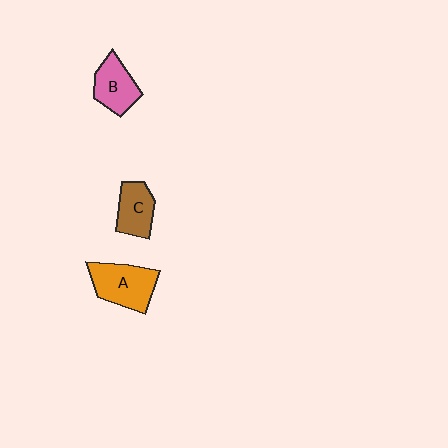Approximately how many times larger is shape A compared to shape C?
Approximately 1.4 times.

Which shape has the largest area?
Shape A (orange).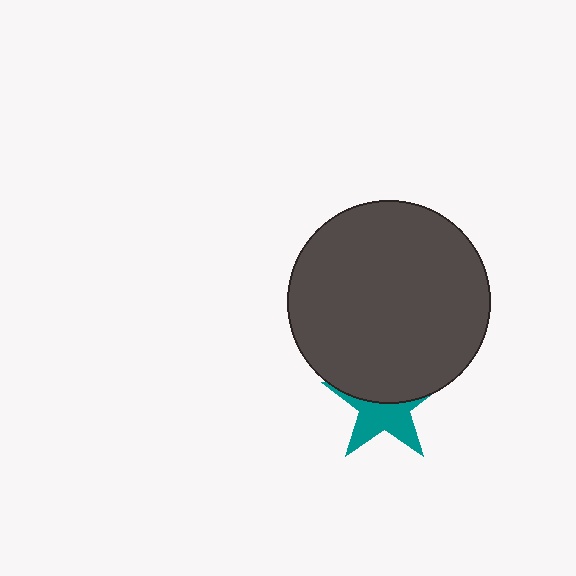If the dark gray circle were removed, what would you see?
You would see the complete teal star.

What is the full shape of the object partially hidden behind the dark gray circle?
The partially hidden object is a teal star.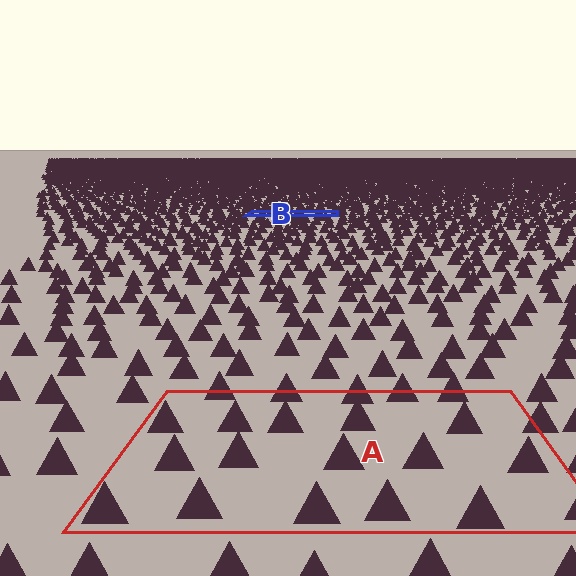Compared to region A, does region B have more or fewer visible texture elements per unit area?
Region B has more texture elements per unit area — they are packed more densely because it is farther away.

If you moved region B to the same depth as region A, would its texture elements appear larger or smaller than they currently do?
They would appear larger. At a closer depth, the same texture elements are projected at a bigger on-screen size.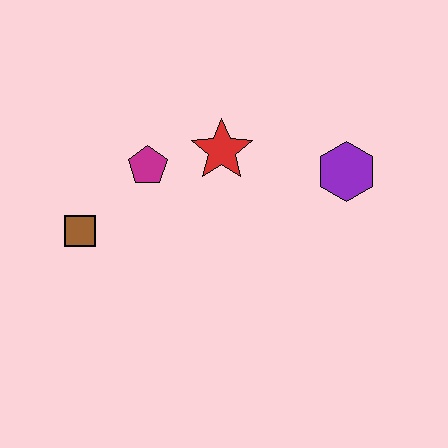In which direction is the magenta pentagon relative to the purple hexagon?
The magenta pentagon is to the left of the purple hexagon.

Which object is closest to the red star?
The magenta pentagon is closest to the red star.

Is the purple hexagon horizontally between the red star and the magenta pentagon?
No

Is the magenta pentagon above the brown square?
Yes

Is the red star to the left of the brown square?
No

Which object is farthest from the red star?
The brown square is farthest from the red star.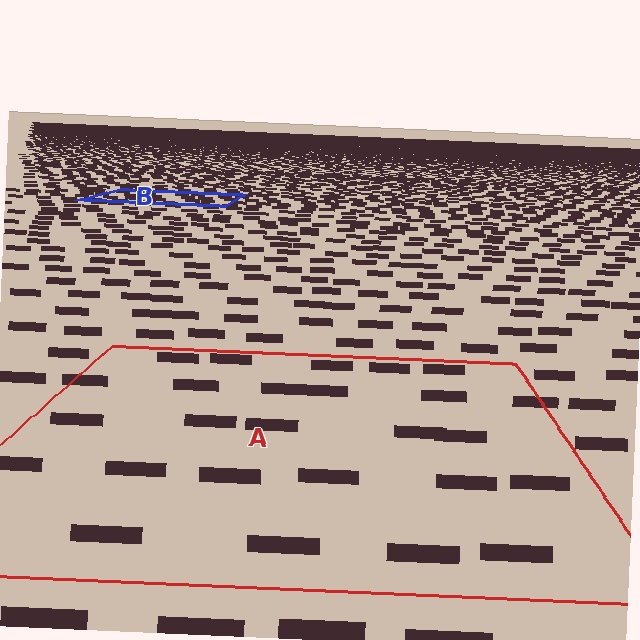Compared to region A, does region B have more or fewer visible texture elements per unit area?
Region B has more texture elements per unit area — they are packed more densely because it is farther away.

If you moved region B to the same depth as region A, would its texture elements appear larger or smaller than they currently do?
They would appear larger. At a closer depth, the same texture elements are projected at a bigger on-screen size.